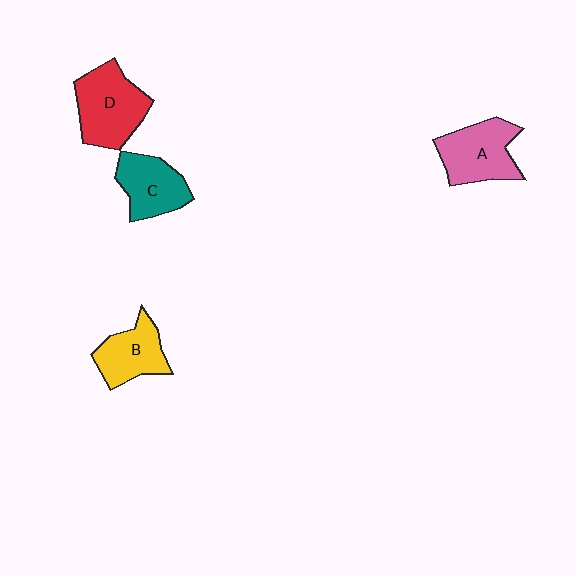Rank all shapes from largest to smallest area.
From largest to smallest: D (red), A (pink), C (teal), B (yellow).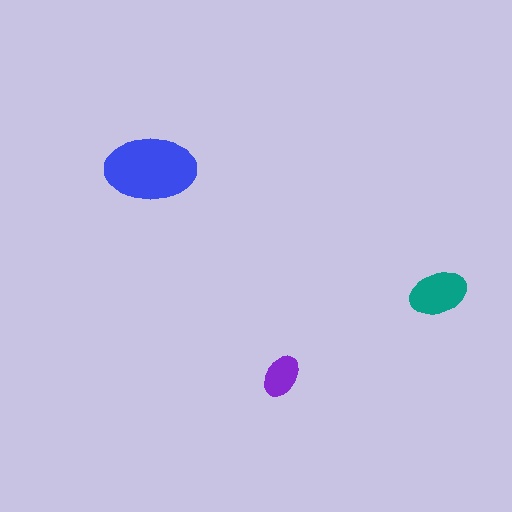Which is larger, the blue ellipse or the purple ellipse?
The blue one.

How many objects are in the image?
There are 3 objects in the image.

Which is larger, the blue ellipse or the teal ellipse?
The blue one.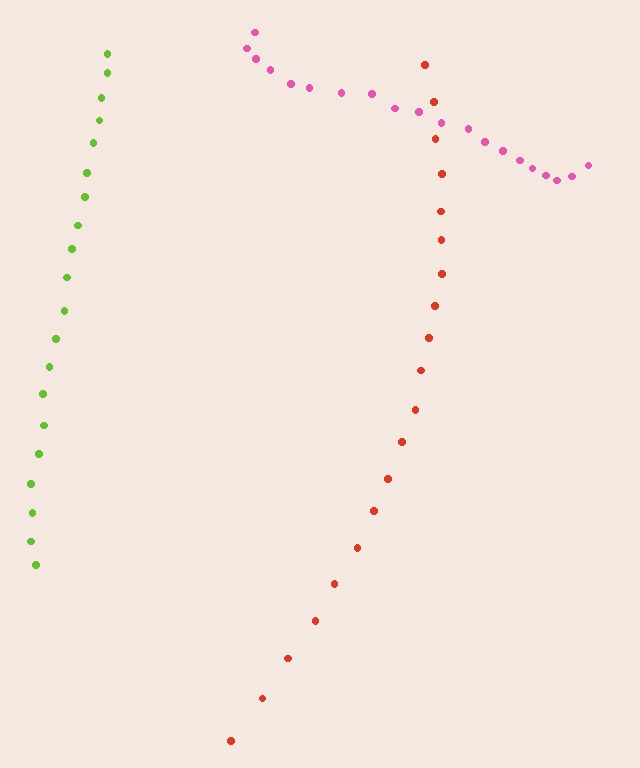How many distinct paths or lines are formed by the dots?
There are 3 distinct paths.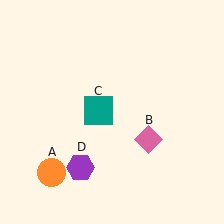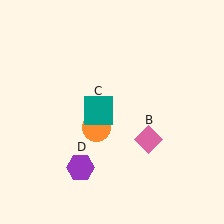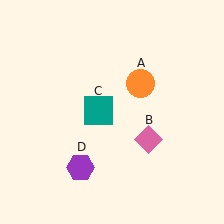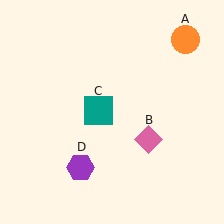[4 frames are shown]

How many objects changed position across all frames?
1 object changed position: orange circle (object A).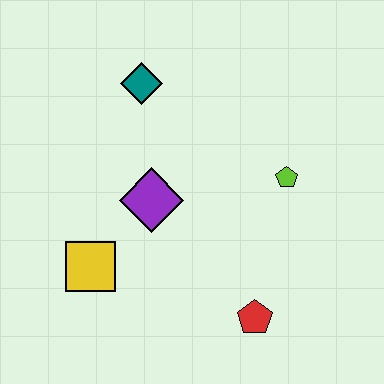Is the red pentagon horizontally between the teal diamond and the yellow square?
No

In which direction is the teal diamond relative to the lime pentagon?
The teal diamond is to the left of the lime pentagon.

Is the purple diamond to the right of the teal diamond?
Yes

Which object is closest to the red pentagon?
The lime pentagon is closest to the red pentagon.